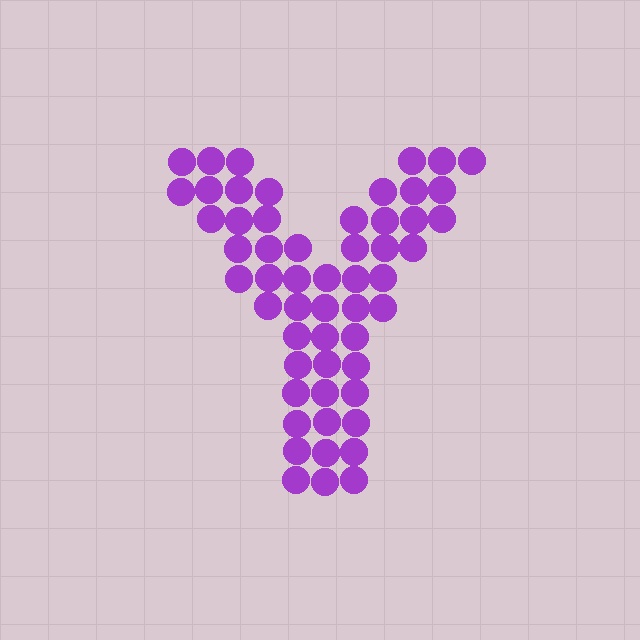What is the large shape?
The large shape is the letter Y.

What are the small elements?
The small elements are circles.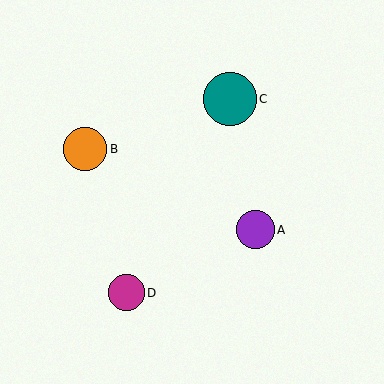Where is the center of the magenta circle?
The center of the magenta circle is at (126, 293).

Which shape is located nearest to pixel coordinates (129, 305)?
The magenta circle (labeled D) at (126, 293) is nearest to that location.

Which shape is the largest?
The teal circle (labeled C) is the largest.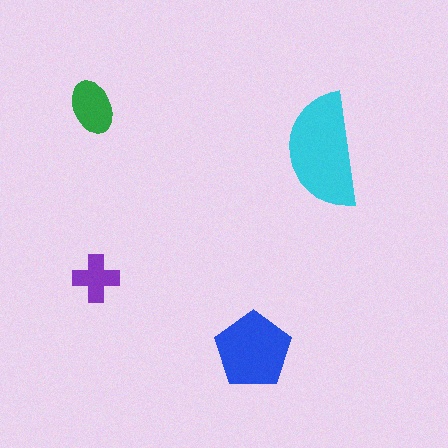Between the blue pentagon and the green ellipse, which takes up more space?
The blue pentagon.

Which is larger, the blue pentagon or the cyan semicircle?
The cyan semicircle.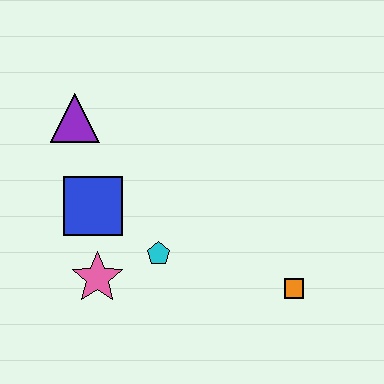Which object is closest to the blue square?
The pink star is closest to the blue square.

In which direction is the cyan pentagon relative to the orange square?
The cyan pentagon is to the left of the orange square.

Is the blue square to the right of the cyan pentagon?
No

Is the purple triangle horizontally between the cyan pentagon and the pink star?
No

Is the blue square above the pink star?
Yes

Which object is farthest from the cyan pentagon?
The purple triangle is farthest from the cyan pentagon.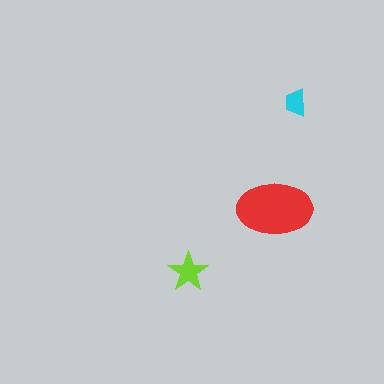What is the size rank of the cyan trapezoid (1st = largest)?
3rd.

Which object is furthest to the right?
The cyan trapezoid is rightmost.